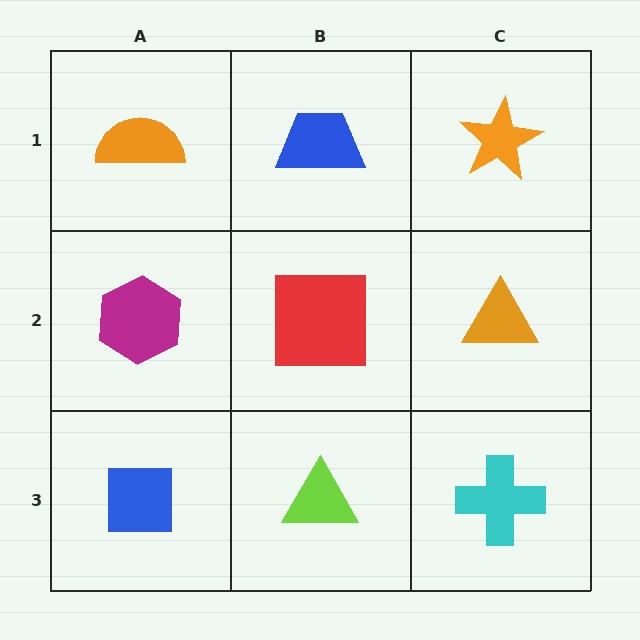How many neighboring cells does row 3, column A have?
2.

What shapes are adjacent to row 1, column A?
A magenta hexagon (row 2, column A), a blue trapezoid (row 1, column B).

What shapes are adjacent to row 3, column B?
A red square (row 2, column B), a blue square (row 3, column A), a cyan cross (row 3, column C).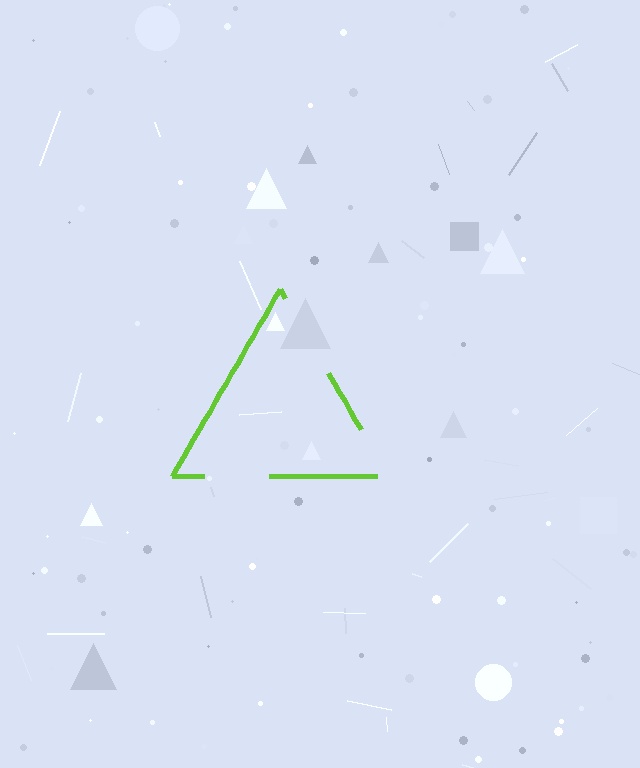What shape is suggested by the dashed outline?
The dashed outline suggests a triangle.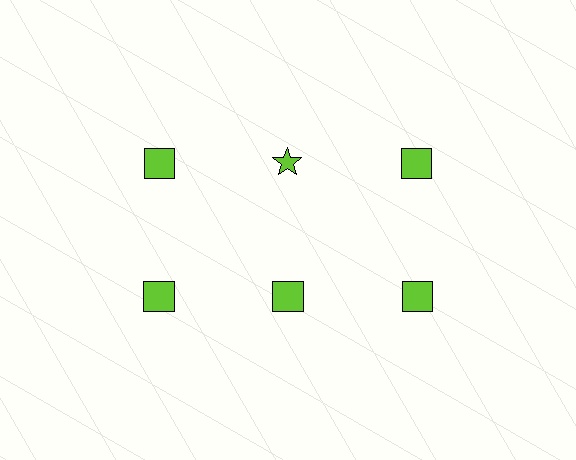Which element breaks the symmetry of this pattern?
The lime star in the top row, second from left column breaks the symmetry. All other shapes are lime squares.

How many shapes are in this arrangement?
There are 6 shapes arranged in a grid pattern.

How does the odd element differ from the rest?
It has a different shape: star instead of square.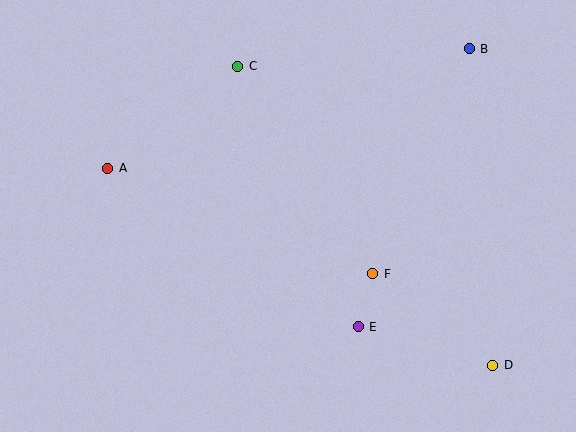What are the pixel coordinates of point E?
Point E is at (358, 327).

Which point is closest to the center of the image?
Point F at (373, 274) is closest to the center.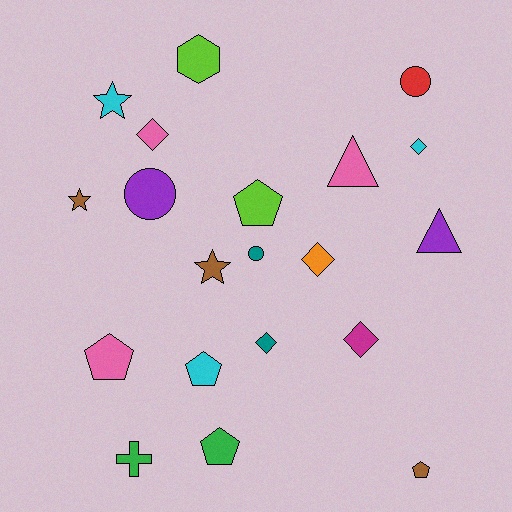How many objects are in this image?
There are 20 objects.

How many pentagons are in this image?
There are 5 pentagons.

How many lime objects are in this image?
There are 2 lime objects.